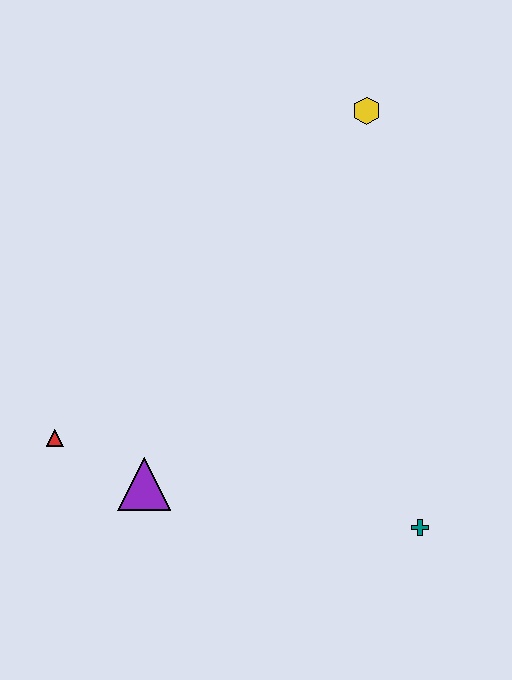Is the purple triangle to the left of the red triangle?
No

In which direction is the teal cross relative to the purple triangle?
The teal cross is to the right of the purple triangle.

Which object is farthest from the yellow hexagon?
The red triangle is farthest from the yellow hexagon.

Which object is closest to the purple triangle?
The red triangle is closest to the purple triangle.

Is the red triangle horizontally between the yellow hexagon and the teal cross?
No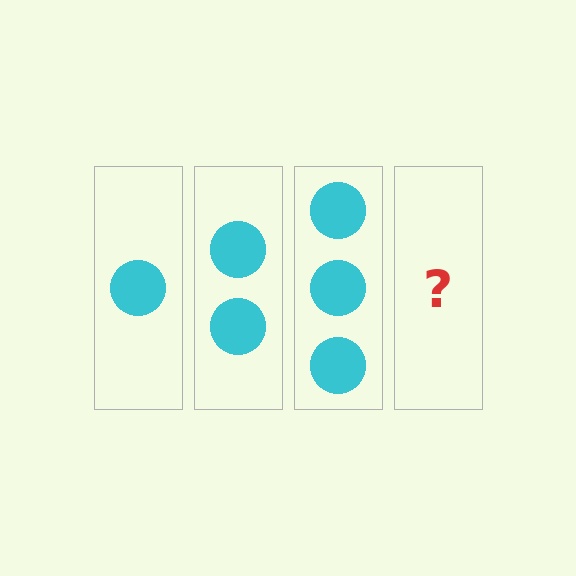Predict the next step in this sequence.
The next step is 4 circles.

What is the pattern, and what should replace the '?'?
The pattern is that each step adds one more circle. The '?' should be 4 circles.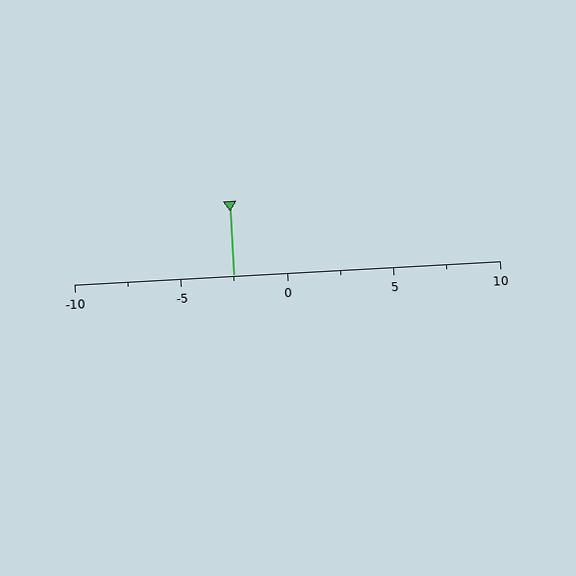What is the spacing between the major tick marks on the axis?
The major ticks are spaced 5 apart.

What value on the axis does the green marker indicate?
The marker indicates approximately -2.5.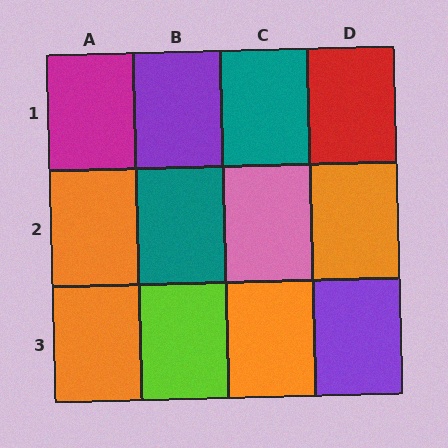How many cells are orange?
4 cells are orange.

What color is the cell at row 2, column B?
Teal.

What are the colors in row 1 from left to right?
Magenta, purple, teal, red.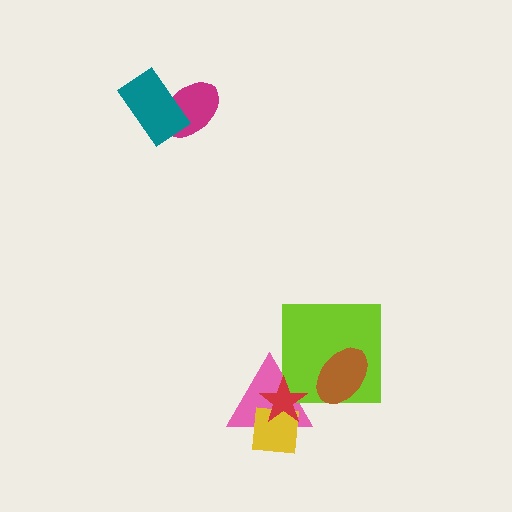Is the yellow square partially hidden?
Yes, it is partially covered by another shape.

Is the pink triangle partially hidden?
Yes, it is partially covered by another shape.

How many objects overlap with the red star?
2 objects overlap with the red star.